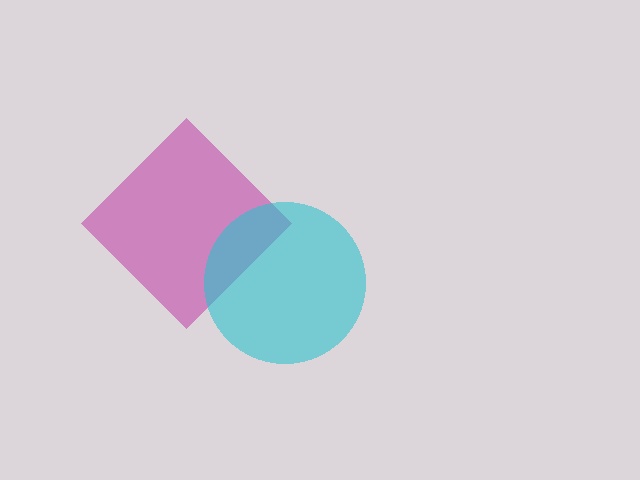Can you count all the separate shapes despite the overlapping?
Yes, there are 2 separate shapes.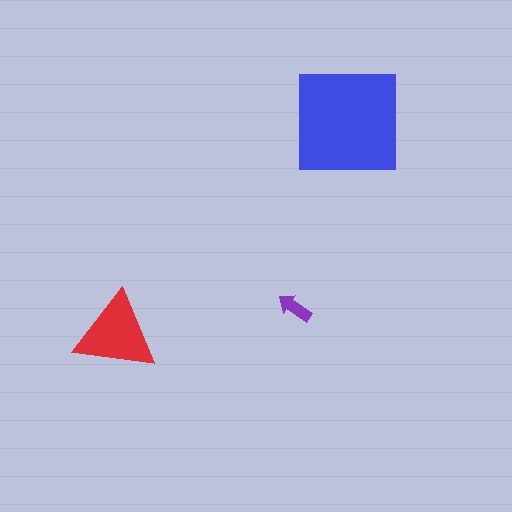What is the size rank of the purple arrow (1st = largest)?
3rd.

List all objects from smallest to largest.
The purple arrow, the red triangle, the blue square.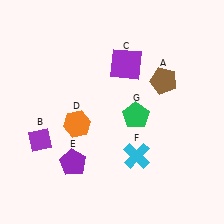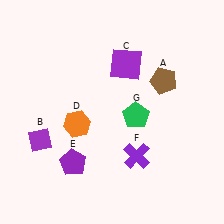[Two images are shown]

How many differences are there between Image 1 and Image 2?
There is 1 difference between the two images.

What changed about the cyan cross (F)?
In Image 1, F is cyan. In Image 2, it changed to purple.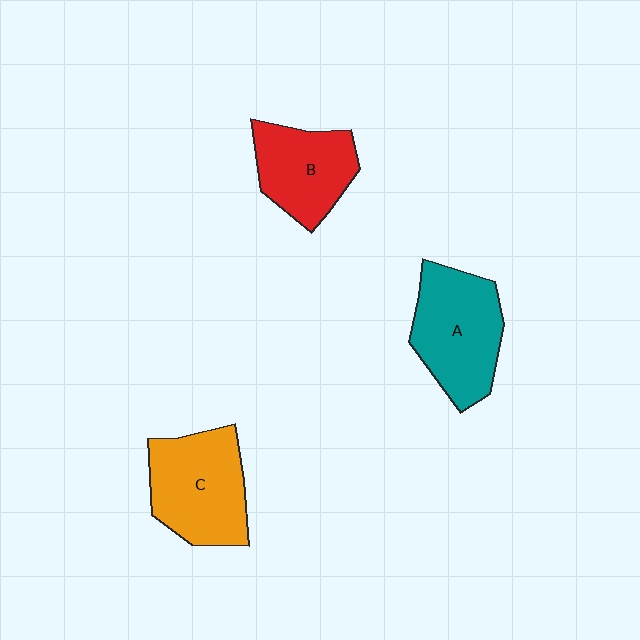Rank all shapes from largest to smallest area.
From largest to smallest: A (teal), C (orange), B (red).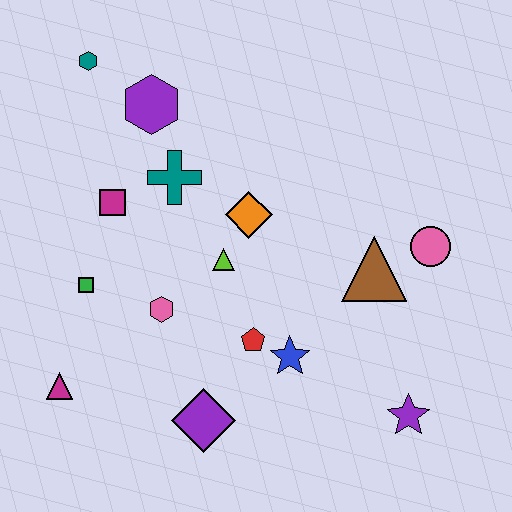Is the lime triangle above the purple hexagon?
No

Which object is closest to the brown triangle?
The pink circle is closest to the brown triangle.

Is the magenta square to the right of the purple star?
No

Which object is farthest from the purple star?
The teal hexagon is farthest from the purple star.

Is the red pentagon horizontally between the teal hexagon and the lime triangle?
No